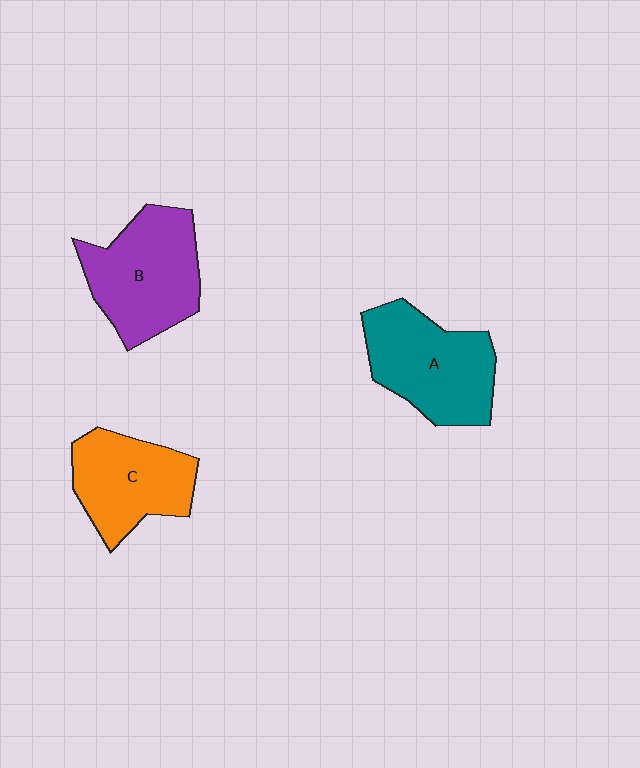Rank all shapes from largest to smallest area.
From largest to smallest: B (purple), A (teal), C (orange).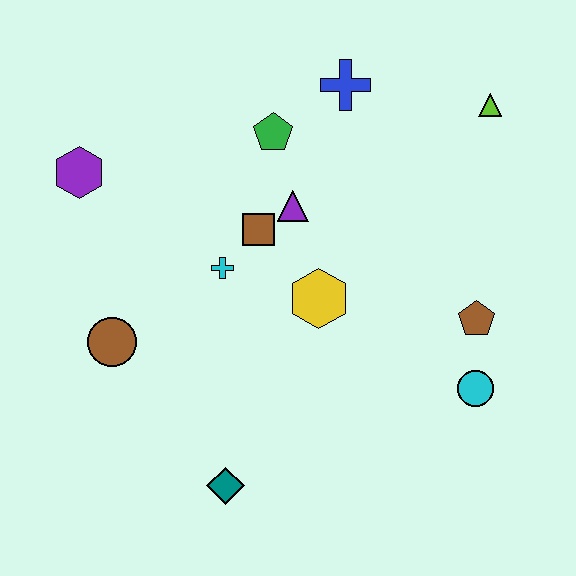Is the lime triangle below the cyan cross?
No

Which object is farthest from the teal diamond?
The lime triangle is farthest from the teal diamond.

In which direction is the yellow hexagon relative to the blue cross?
The yellow hexagon is below the blue cross.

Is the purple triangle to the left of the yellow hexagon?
Yes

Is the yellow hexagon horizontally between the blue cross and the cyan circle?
No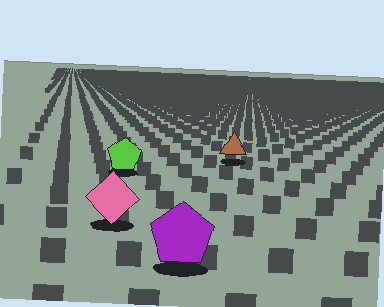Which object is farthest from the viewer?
The brown triangle is farthest from the viewer. It appears smaller and the ground texture around it is denser.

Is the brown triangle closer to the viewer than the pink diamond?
No. The pink diamond is closer — you can tell from the texture gradient: the ground texture is coarser near it.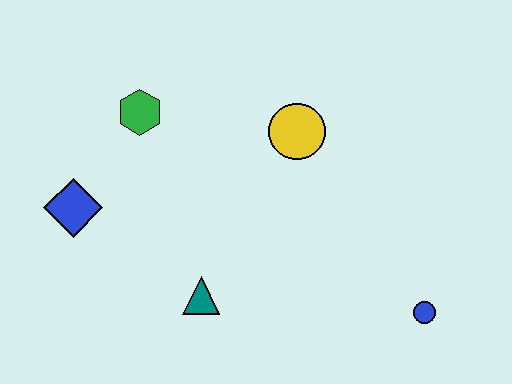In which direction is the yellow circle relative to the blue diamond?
The yellow circle is to the right of the blue diamond.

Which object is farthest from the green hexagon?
The blue circle is farthest from the green hexagon.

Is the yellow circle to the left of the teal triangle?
No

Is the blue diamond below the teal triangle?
No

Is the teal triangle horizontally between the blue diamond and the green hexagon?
No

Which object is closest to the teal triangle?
The blue diamond is closest to the teal triangle.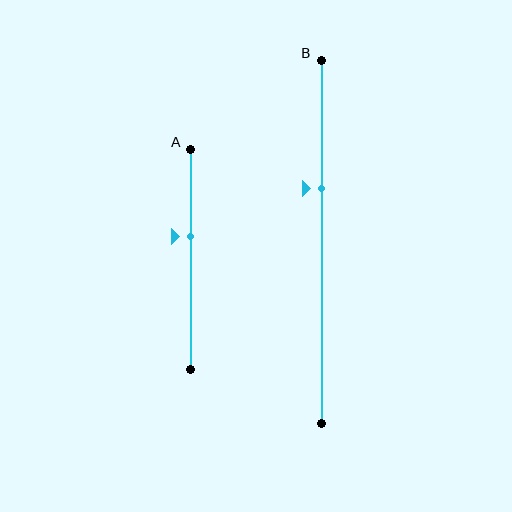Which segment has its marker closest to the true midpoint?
Segment A has its marker closest to the true midpoint.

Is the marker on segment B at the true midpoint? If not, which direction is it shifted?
No, the marker on segment B is shifted upward by about 15% of the segment length.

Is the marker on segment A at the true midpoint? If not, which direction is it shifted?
No, the marker on segment A is shifted upward by about 11% of the segment length.